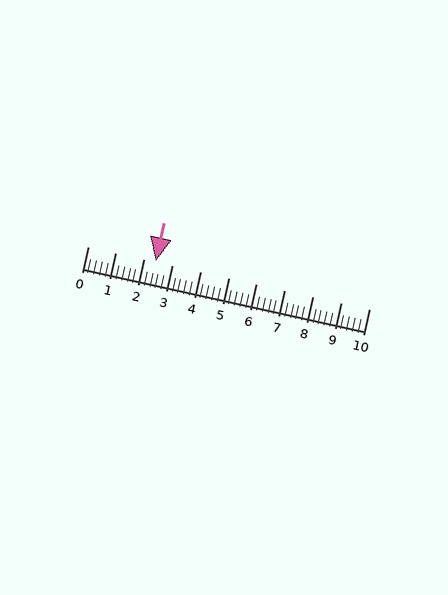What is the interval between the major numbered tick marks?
The major tick marks are spaced 1 units apart.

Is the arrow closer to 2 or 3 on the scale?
The arrow is closer to 2.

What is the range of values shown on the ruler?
The ruler shows values from 0 to 10.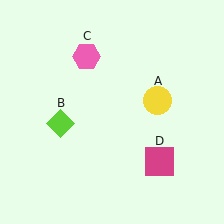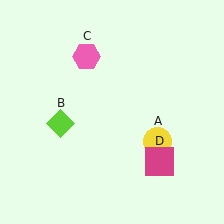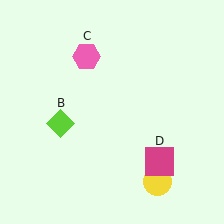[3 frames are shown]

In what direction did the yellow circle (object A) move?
The yellow circle (object A) moved down.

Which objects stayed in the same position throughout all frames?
Lime diamond (object B) and pink hexagon (object C) and magenta square (object D) remained stationary.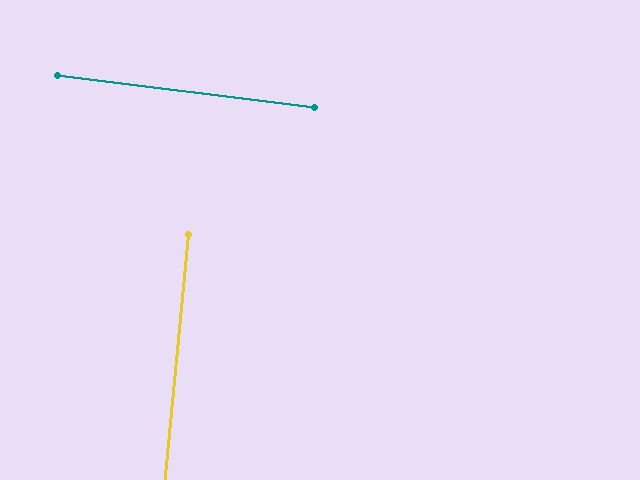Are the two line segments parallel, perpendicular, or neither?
Perpendicular — they meet at approximately 89°.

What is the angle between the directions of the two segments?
Approximately 89 degrees.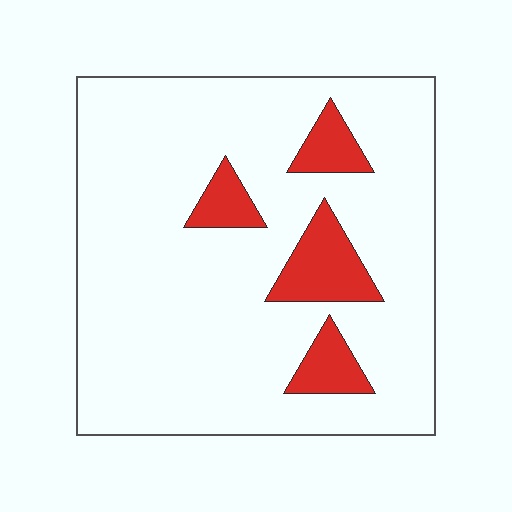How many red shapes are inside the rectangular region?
4.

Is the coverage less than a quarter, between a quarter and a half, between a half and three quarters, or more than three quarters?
Less than a quarter.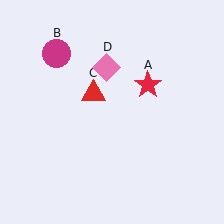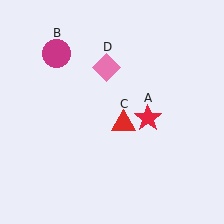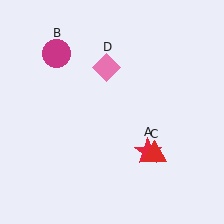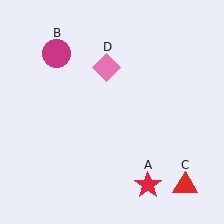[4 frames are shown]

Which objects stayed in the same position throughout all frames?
Magenta circle (object B) and pink diamond (object D) remained stationary.